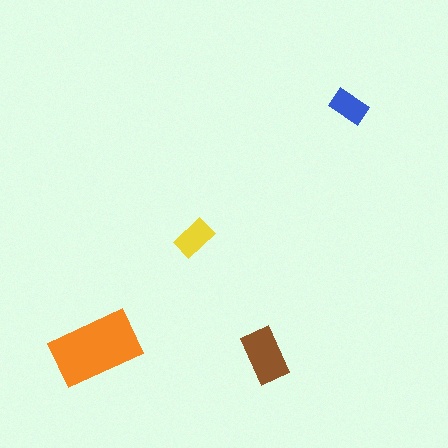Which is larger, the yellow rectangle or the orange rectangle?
The orange one.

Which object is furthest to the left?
The orange rectangle is leftmost.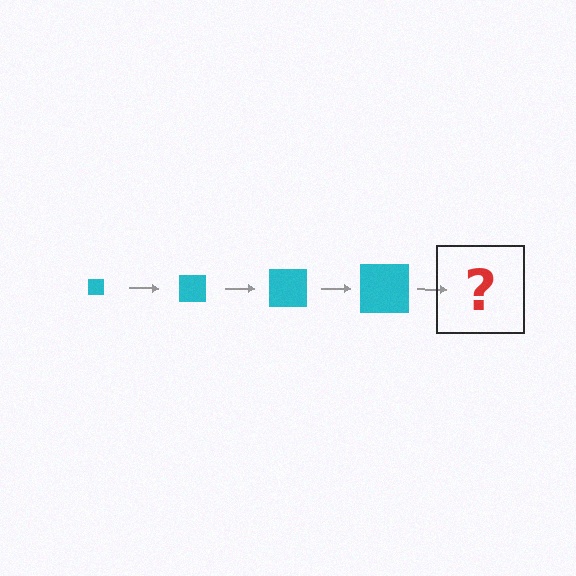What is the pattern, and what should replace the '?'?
The pattern is that the square gets progressively larger each step. The '?' should be a cyan square, larger than the previous one.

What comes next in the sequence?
The next element should be a cyan square, larger than the previous one.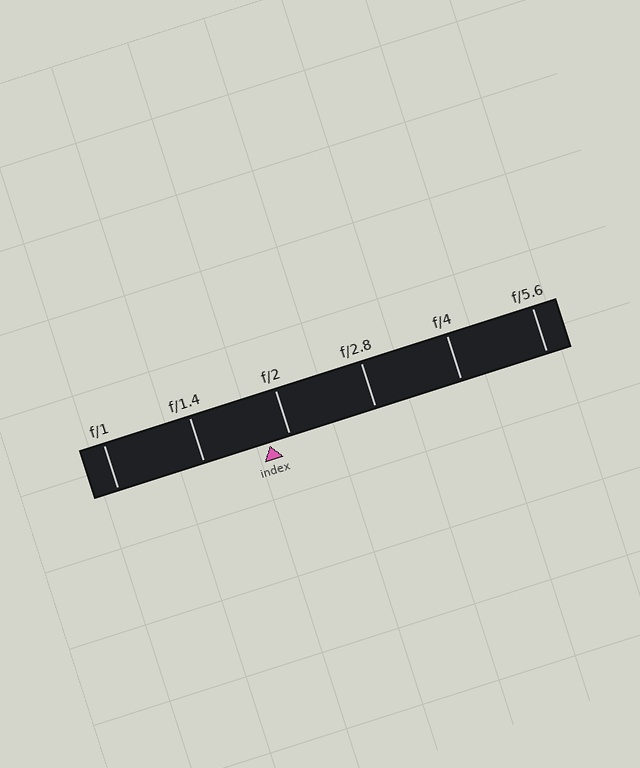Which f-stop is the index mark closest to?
The index mark is closest to f/2.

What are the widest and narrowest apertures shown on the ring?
The widest aperture shown is f/1 and the narrowest is f/5.6.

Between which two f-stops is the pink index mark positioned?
The index mark is between f/1.4 and f/2.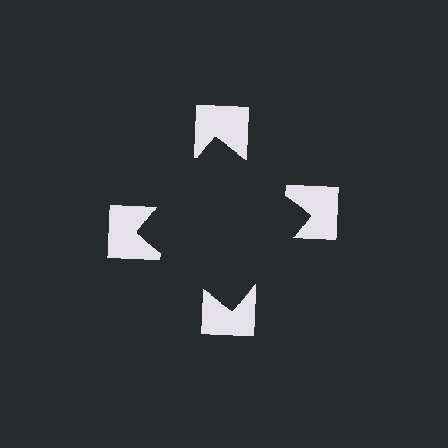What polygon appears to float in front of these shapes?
An illusory square — its edges are inferred from the aligned wedge cuts in the notched squares, not physically drawn.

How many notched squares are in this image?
There are 4 — one at each vertex of the illusory square.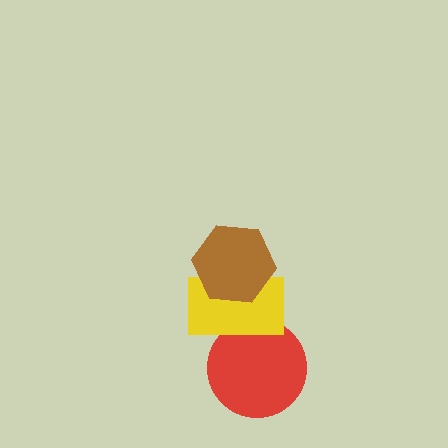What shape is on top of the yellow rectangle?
The brown hexagon is on top of the yellow rectangle.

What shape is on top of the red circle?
The yellow rectangle is on top of the red circle.